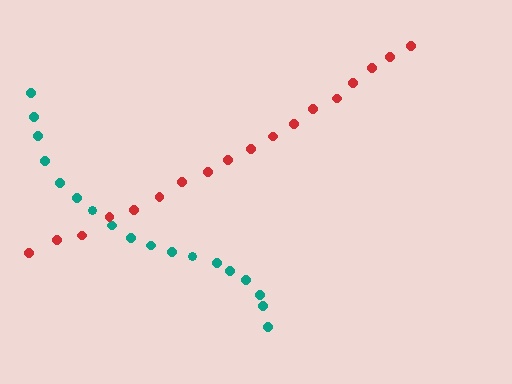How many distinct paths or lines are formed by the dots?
There are 2 distinct paths.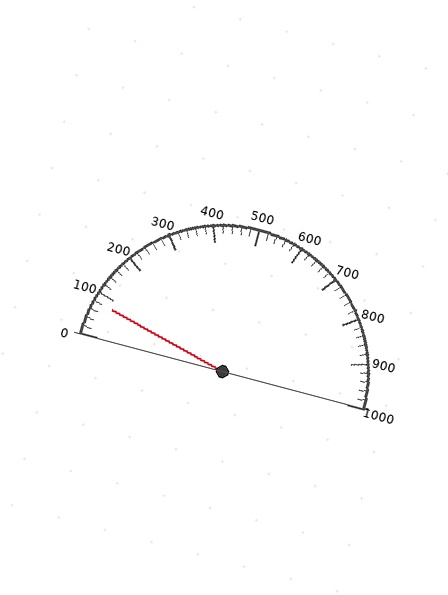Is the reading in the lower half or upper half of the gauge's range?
The reading is in the lower half of the range (0 to 1000).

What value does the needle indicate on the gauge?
The needle indicates approximately 80.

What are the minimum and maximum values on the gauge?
The gauge ranges from 0 to 1000.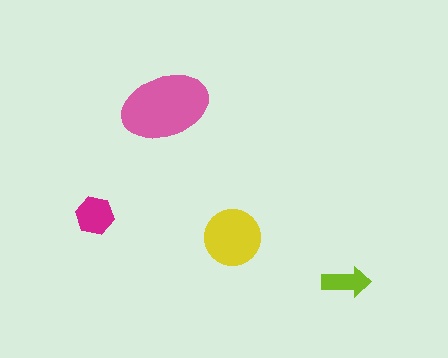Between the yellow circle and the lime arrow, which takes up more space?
The yellow circle.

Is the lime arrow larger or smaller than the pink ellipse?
Smaller.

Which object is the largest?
The pink ellipse.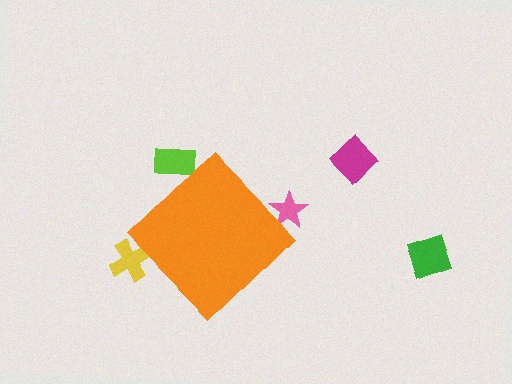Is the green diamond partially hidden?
No, the green diamond is fully visible.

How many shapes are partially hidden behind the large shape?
3 shapes are partially hidden.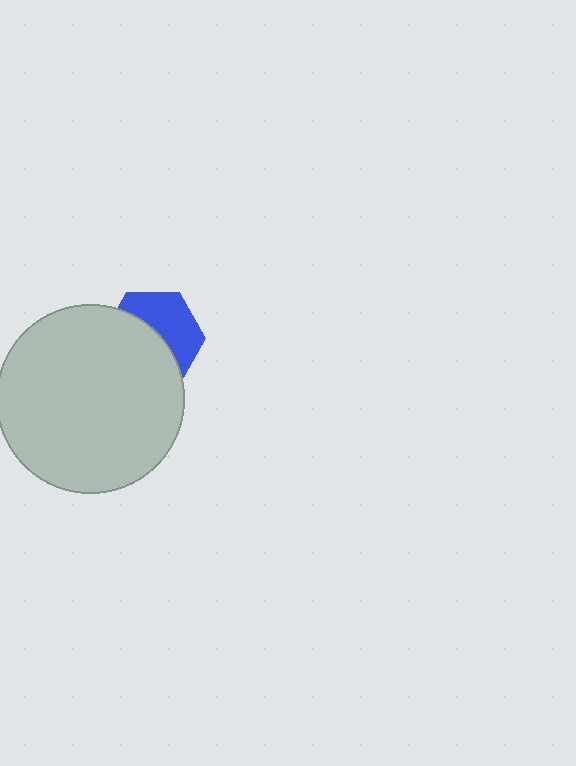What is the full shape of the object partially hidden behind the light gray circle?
The partially hidden object is a blue hexagon.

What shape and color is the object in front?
The object in front is a light gray circle.